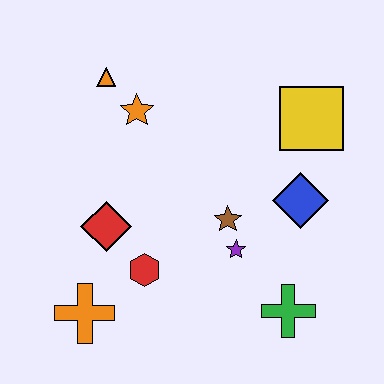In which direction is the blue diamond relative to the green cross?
The blue diamond is above the green cross.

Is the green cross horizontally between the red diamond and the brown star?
No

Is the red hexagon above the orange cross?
Yes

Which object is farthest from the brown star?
The orange triangle is farthest from the brown star.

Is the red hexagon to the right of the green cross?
No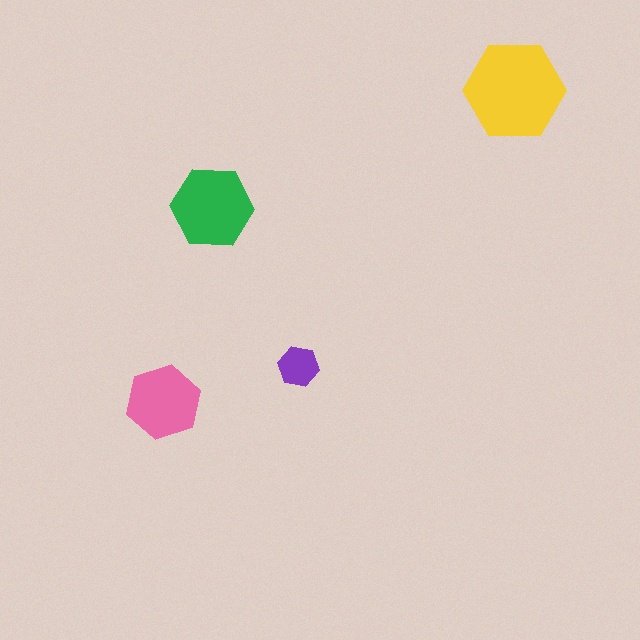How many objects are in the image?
There are 4 objects in the image.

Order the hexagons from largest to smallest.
the yellow one, the green one, the pink one, the purple one.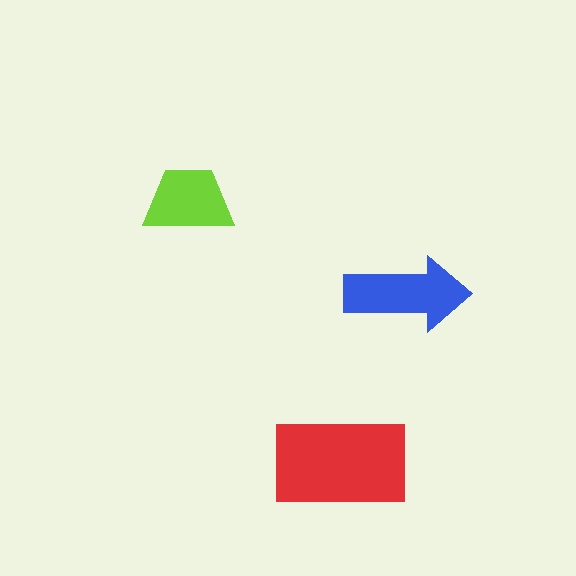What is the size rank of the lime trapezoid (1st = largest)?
3rd.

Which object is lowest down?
The red rectangle is bottommost.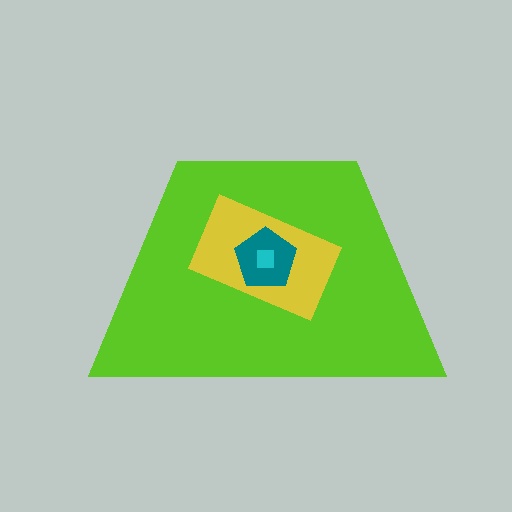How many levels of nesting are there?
4.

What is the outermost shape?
The lime trapezoid.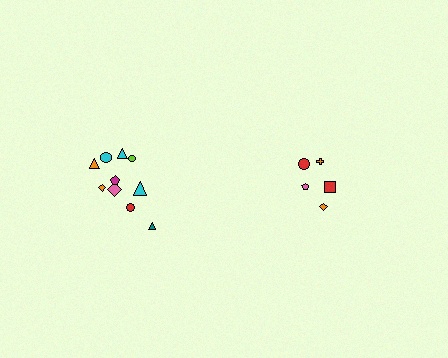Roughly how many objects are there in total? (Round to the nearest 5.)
Roughly 15 objects in total.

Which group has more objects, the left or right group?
The left group.